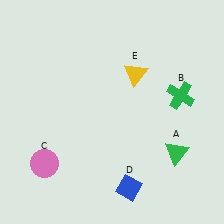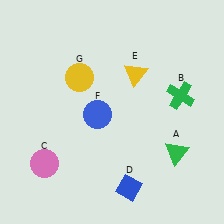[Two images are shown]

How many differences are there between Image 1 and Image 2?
There are 2 differences between the two images.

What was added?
A blue circle (F), a yellow circle (G) were added in Image 2.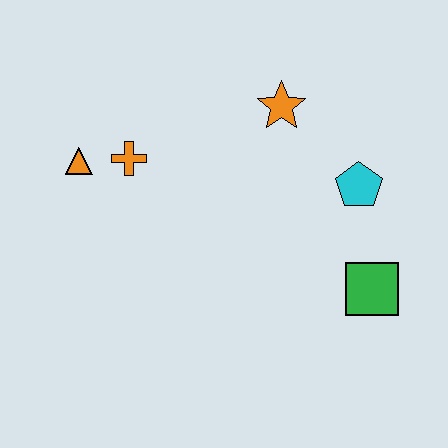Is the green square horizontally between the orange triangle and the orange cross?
No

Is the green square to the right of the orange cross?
Yes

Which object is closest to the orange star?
The cyan pentagon is closest to the orange star.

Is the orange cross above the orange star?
No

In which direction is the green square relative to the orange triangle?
The green square is to the right of the orange triangle.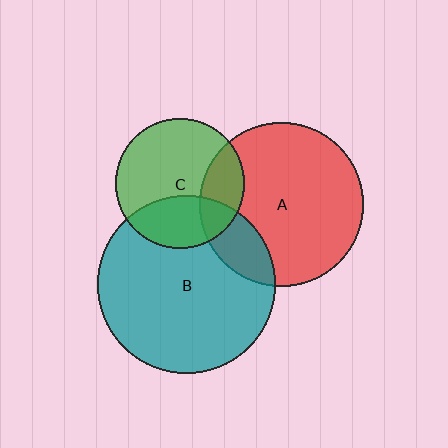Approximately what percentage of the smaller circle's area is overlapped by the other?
Approximately 20%.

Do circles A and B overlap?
Yes.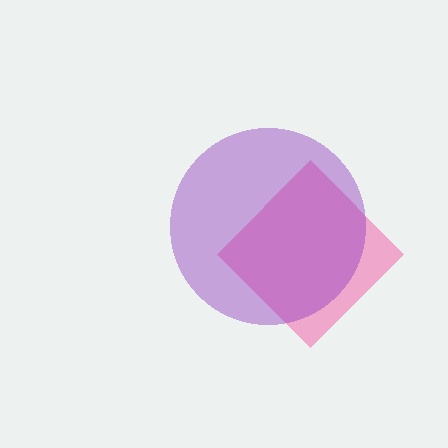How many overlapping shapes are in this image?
There are 2 overlapping shapes in the image.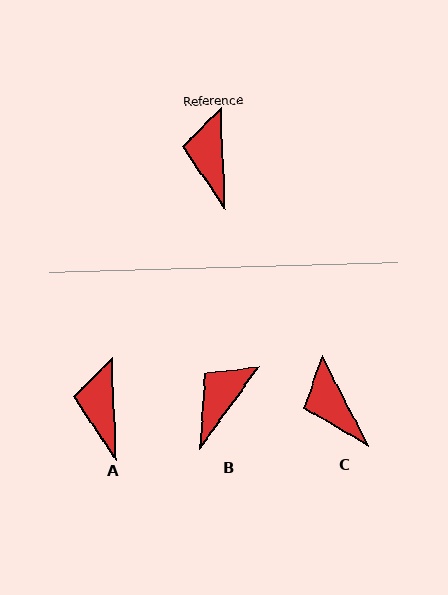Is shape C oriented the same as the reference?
No, it is off by about 26 degrees.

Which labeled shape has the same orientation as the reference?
A.